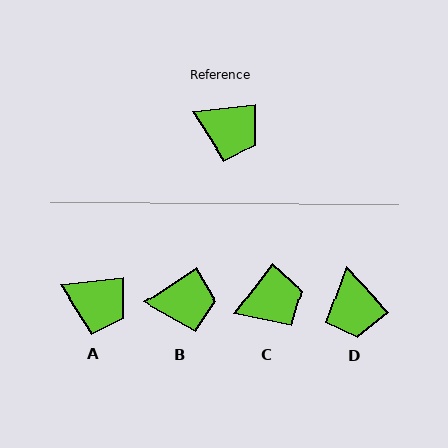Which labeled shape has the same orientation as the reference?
A.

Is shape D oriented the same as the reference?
No, it is off by about 52 degrees.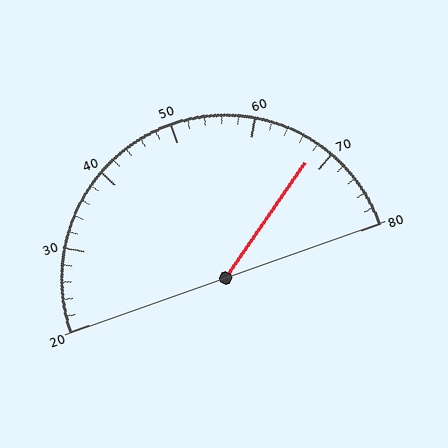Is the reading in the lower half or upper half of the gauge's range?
The reading is in the upper half of the range (20 to 80).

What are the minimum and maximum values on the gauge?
The gauge ranges from 20 to 80.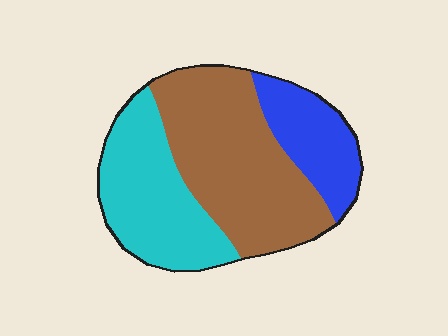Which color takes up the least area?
Blue, at roughly 20%.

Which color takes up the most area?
Brown, at roughly 45%.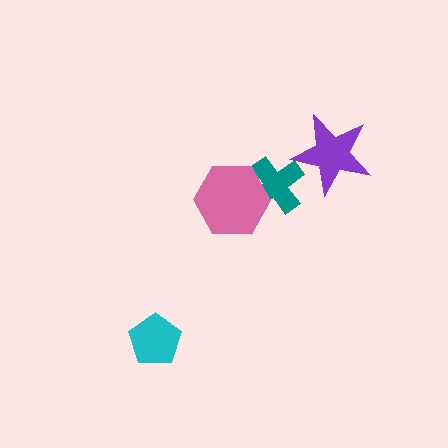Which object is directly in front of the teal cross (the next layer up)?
The purple star is directly in front of the teal cross.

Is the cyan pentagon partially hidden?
No, no other shape covers it.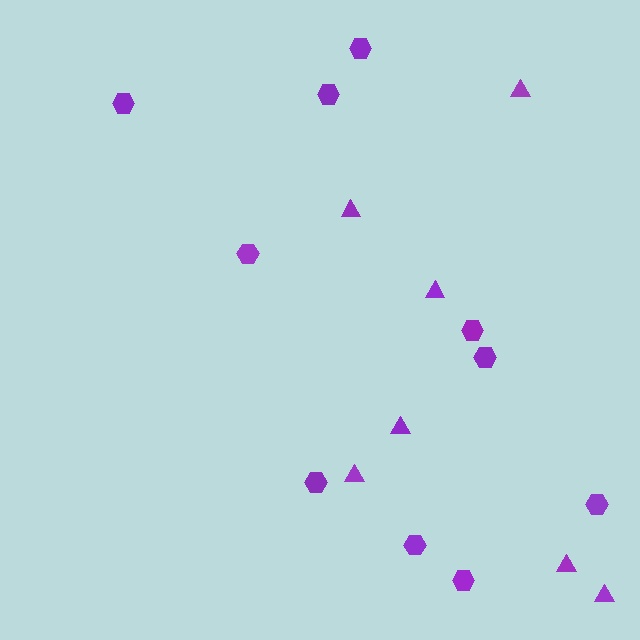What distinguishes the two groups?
There are 2 groups: one group of hexagons (10) and one group of triangles (7).